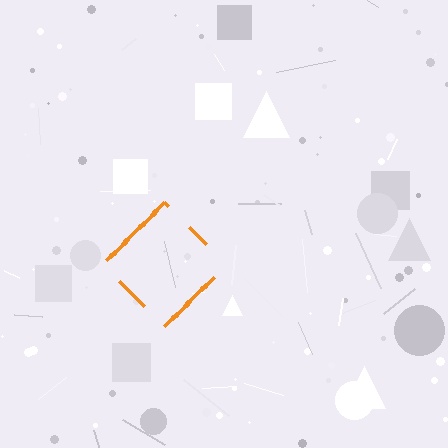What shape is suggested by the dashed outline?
The dashed outline suggests a diamond.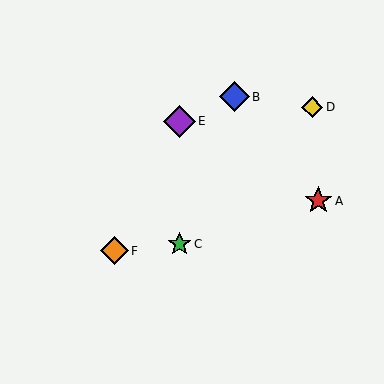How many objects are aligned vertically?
2 objects (C, E) are aligned vertically.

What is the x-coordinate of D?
Object D is at x≈312.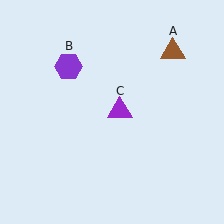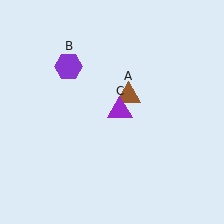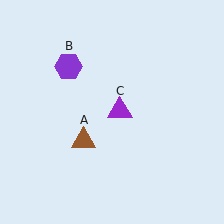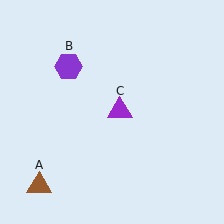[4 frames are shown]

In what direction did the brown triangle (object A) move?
The brown triangle (object A) moved down and to the left.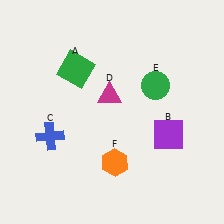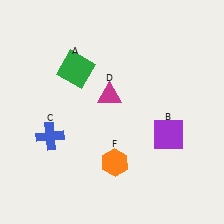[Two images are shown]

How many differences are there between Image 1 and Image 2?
There is 1 difference between the two images.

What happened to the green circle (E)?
The green circle (E) was removed in Image 2. It was in the top-right area of Image 1.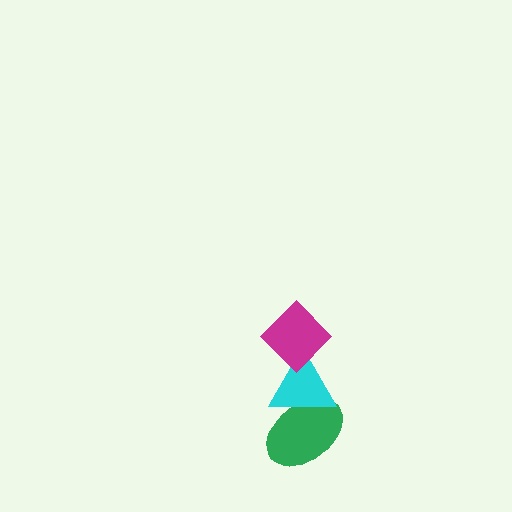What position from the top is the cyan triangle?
The cyan triangle is 2nd from the top.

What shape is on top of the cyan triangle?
The magenta diamond is on top of the cyan triangle.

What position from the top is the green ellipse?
The green ellipse is 3rd from the top.